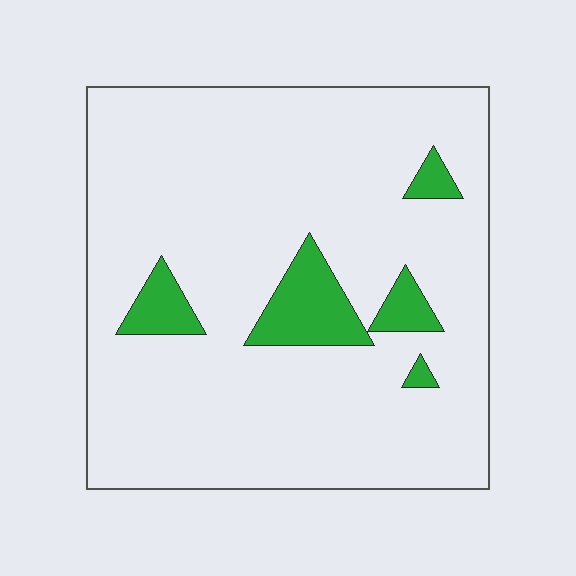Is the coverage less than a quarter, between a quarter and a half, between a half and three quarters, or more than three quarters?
Less than a quarter.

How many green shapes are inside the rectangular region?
5.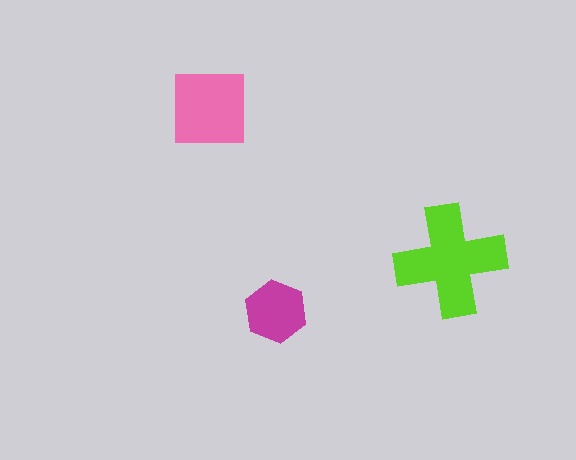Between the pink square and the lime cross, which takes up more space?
The lime cross.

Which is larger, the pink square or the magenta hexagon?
The pink square.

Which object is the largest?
The lime cross.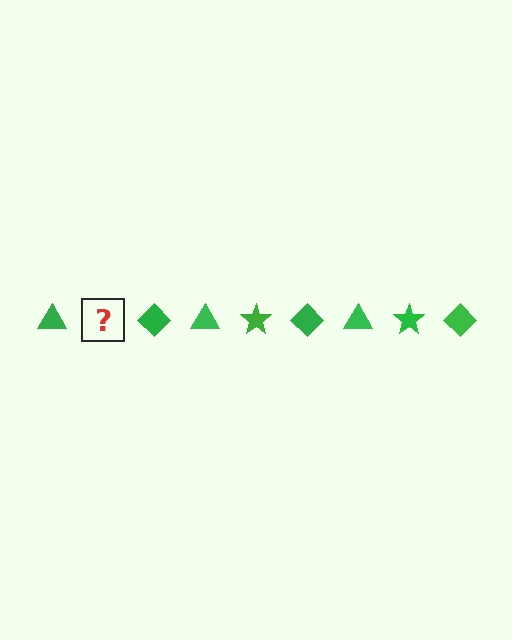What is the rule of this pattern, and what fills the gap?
The rule is that the pattern cycles through triangle, star, diamond shapes in green. The gap should be filled with a green star.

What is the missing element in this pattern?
The missing element is a green star.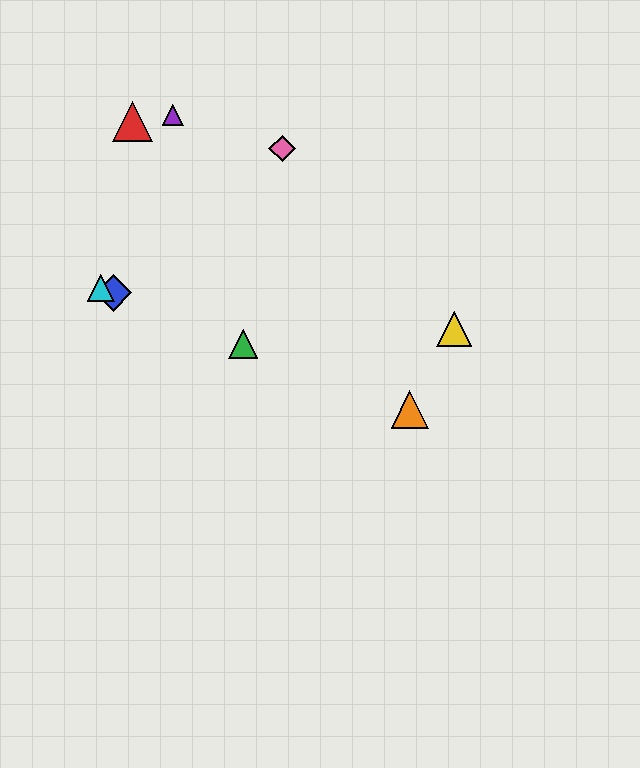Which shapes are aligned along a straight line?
The blue diamond, the green triangle, the orange triangle, the cyan triangle are aligned along a straight line.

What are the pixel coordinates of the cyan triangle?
The cyan triangle is at (101, 288).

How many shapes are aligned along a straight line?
4 shapes (the blue diamond, the green triangle, the orange triangle, the cyan triangle) are aligned along a straight line.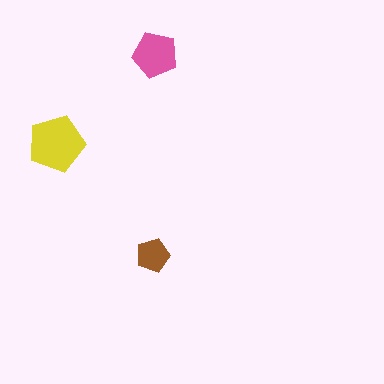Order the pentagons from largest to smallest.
the yellow one, the pink one, the brown one.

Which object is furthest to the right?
The pink pentagon is rightmost.